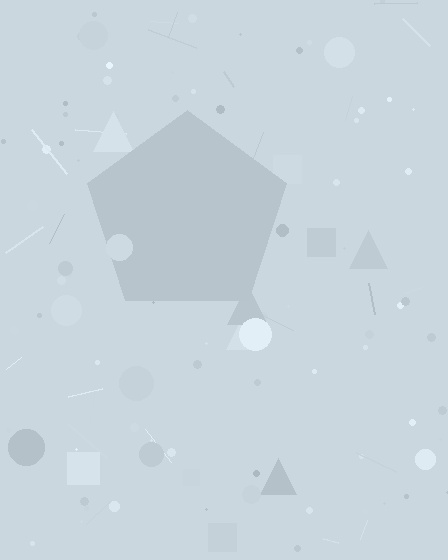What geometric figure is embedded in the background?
A pentagon is embedded in the background.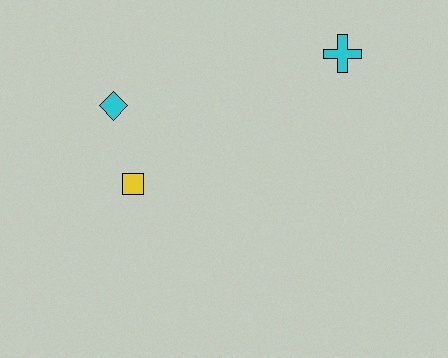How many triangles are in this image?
There are no triangles.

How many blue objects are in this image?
There are no blue objects.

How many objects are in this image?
There are 3 objects.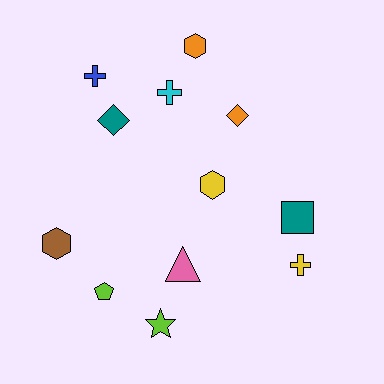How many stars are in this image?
There is 1 star.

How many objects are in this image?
There are 12 objects.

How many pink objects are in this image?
There is 1 pink object.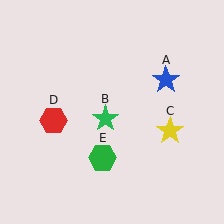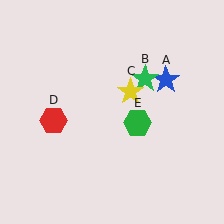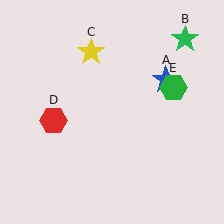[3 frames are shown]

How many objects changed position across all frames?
3 objects changed position: green star (object B), yellow star (object C), green hexagon (object E).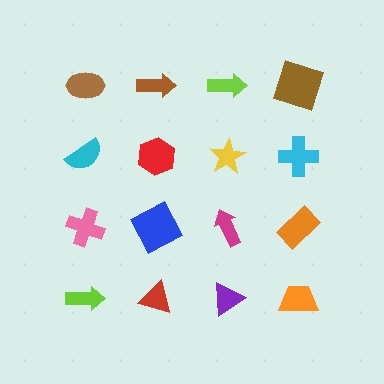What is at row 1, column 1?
A brown ellipse.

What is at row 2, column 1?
A cyan semicircle.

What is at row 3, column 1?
A pink cross.